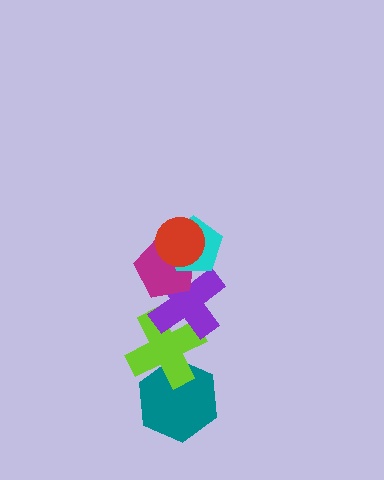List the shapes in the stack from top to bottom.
From top to bottom: the red circle, the cyan pentagon, the magenta pentagon, the purple cross, the lime cross, the teal hexagon.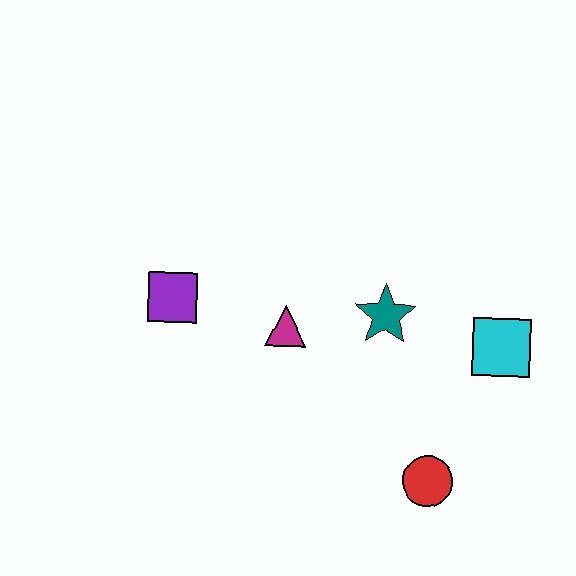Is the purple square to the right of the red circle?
No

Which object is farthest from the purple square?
The cyan square is farthest from the purple square.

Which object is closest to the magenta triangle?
The teal star is closest to the magenta triangle.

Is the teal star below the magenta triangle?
No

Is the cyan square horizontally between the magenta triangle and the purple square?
No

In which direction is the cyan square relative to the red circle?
The cyan square is above the red circle.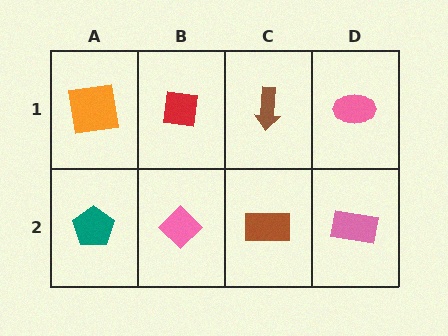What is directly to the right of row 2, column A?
A pink diamond.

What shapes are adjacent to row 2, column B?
A red square (row 1, column B), a teal pentagon (row 2, column A), a brown rectangle (row 2, column C).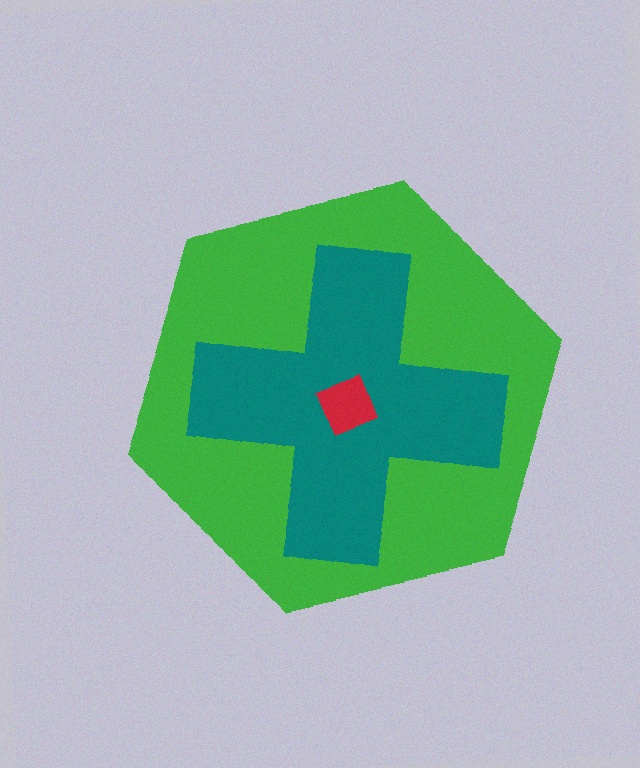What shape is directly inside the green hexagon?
The teal cross.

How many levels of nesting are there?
3.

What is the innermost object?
The red diamond.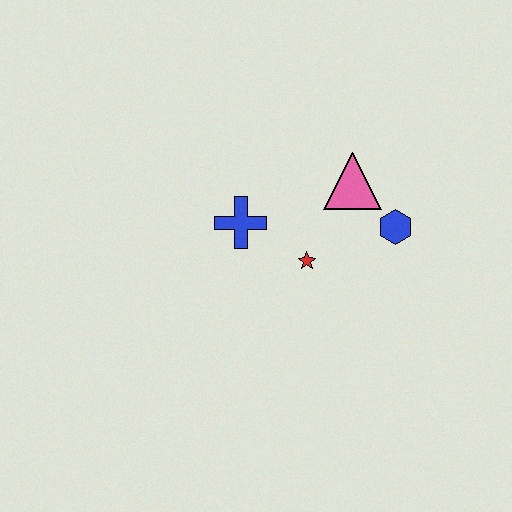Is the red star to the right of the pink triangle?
No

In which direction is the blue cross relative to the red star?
The blue cross is to the left of the red star.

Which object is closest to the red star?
The blue cross is closest to the red star.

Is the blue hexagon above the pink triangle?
No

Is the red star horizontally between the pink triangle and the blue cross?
Yes